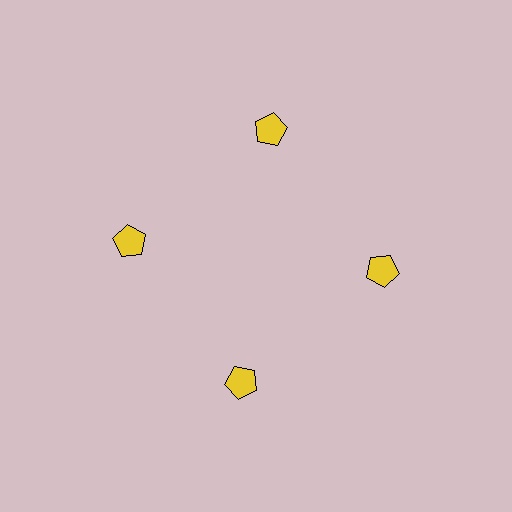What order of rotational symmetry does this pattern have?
This pattern has 4-fold rotational symmetry.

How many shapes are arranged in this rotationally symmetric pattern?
There are 4 shapes, arranged in 4 groups of 1.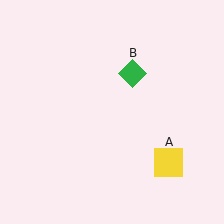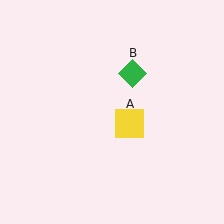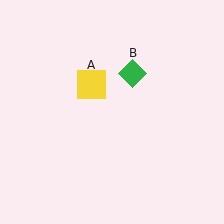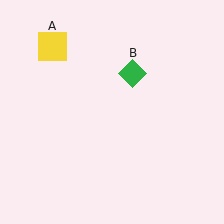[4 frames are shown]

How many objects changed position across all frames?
1 object changed position: yellow square (object A).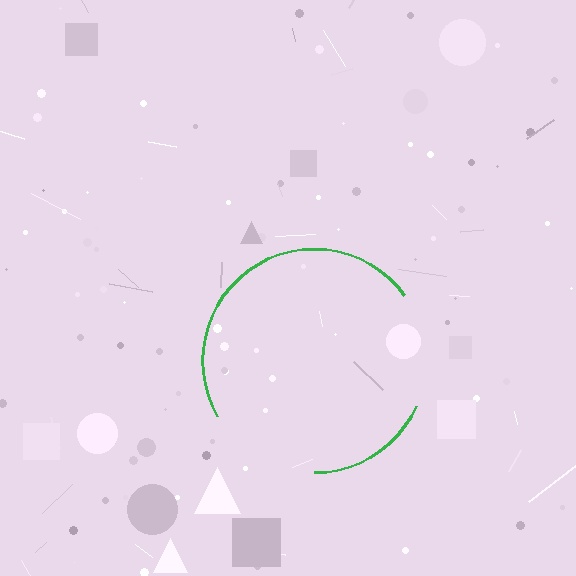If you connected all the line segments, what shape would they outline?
They would outline a circle.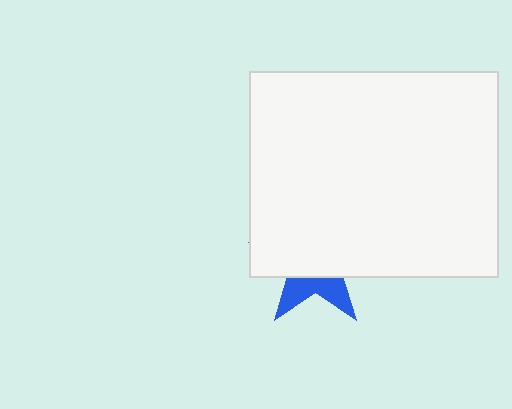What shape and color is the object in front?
The object in front is a white rectangle.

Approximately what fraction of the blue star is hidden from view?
Roughly 68% of the blue star is hidden behind the white rectangle.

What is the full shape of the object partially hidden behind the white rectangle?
The partially hidden object is a blue star.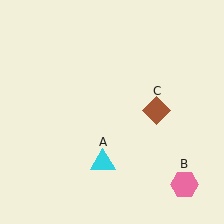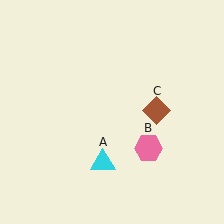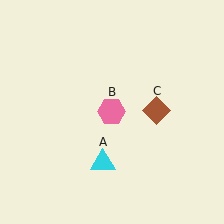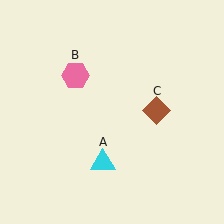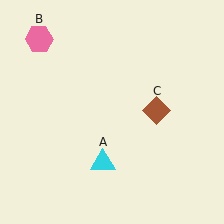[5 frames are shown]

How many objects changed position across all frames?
1 object changed position: pink hexagon (object B).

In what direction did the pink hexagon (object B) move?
The pink hexagon (object B) moved up and to the left.